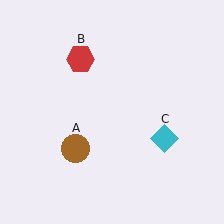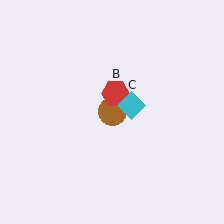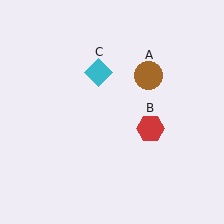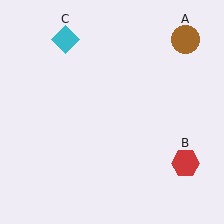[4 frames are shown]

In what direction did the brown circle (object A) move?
The brown circle (object A) moved up and to the right.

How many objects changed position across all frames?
3 objects changed position: brown circle (object A), red hexagon (object B), cyan diamond (object C).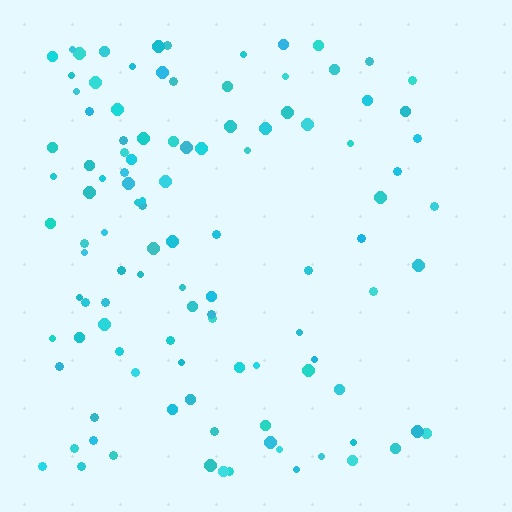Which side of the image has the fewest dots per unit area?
The right.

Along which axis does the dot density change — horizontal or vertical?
Horizontal.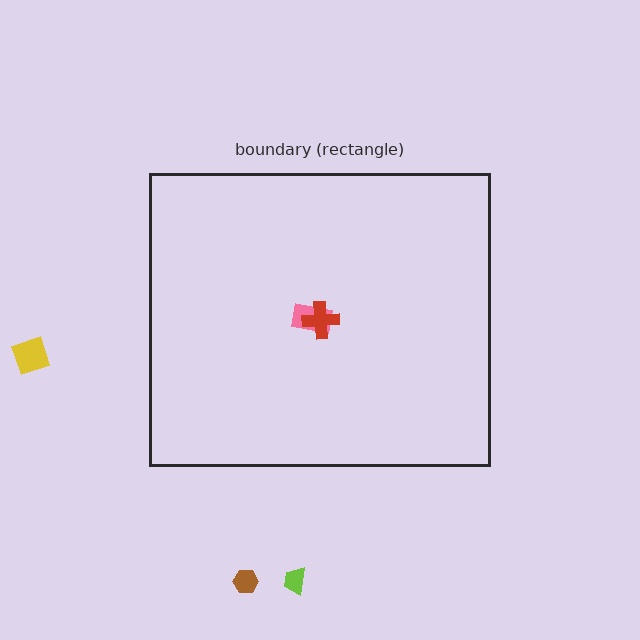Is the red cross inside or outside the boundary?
Inside.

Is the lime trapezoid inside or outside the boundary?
Outside.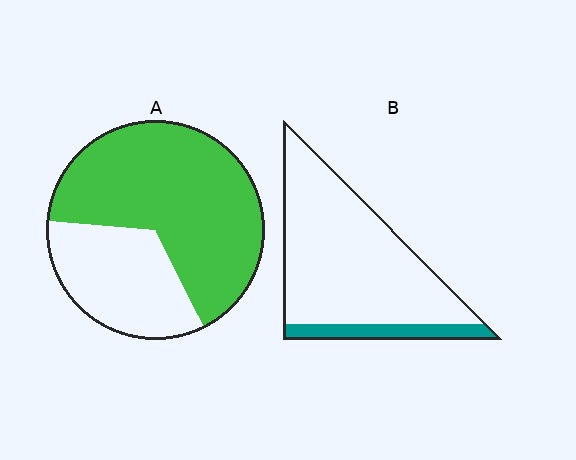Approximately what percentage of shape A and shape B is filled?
A is approximately 65% and B is approximately 15%.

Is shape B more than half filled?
No.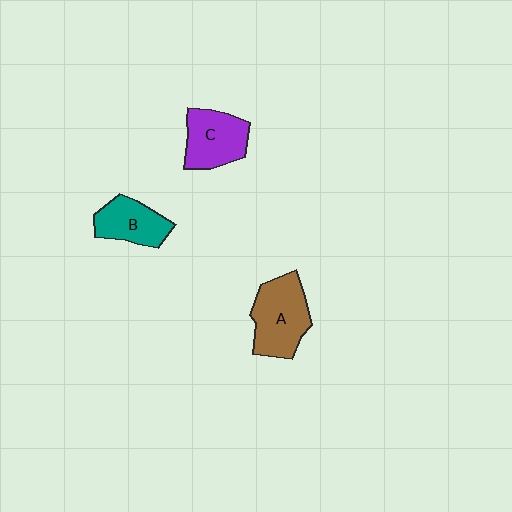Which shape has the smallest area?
Shape B (teal).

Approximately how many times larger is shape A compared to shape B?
Approximately 1.4 times.